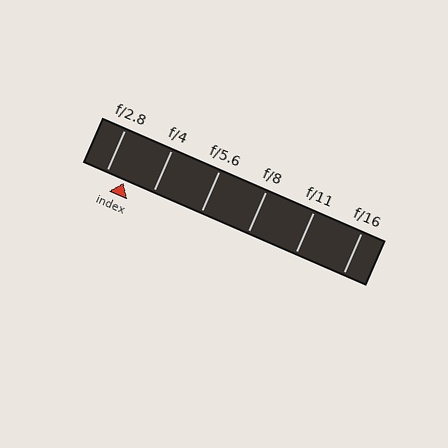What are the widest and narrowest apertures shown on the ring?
The widest aperture shown is f/2.8 and the narrowest is f/16.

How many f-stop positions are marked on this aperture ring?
There are 6 f-stop positions marked.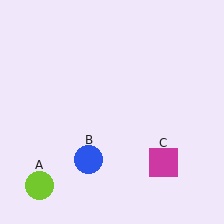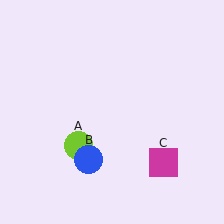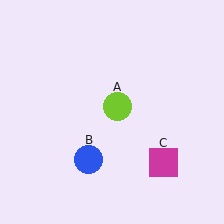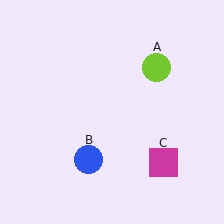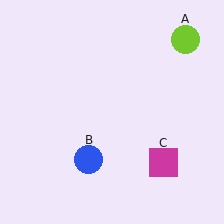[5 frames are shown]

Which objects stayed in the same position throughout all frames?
Blue circle (object B) and magenta square (object C) remained stationary.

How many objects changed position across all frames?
1 object changed position: lime circle (object A).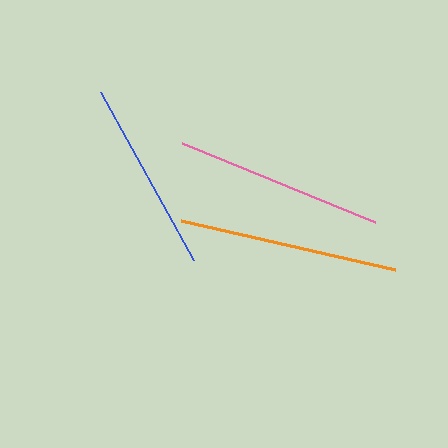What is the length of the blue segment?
The blue segment is approximately 191 pixels long.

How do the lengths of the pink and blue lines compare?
The pink and blue lines are approximately the same length.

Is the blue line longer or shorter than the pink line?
The pink line is longer than the blue line.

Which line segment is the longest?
The orange line is the longest at approximately 219 pixels.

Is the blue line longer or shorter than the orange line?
The orange line is longer than the blue line.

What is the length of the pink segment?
The pink segment is approximately 209 pixels long.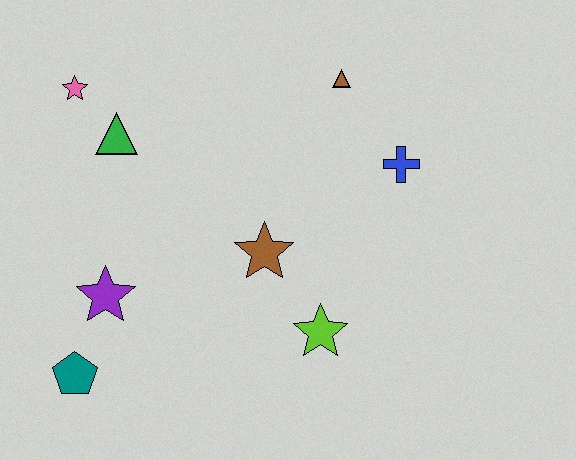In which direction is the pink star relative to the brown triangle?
The pink star is to the left of the brown triangle.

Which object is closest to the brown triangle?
The blue cross is closest to the brown triangle.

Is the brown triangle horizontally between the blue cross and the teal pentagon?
Yes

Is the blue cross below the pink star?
Yes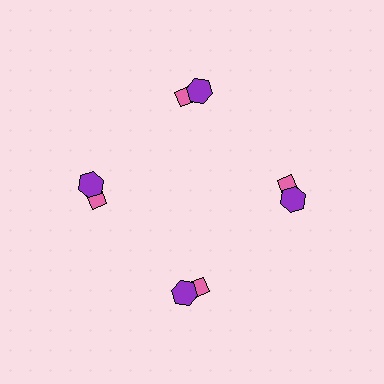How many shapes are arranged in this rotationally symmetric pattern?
There are 8 shapes, arranged in 4 groups of 2.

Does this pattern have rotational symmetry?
Yes, this pattern has 4-fold rotational symmetry. It looks the same after rotating 90 degrees around the center.